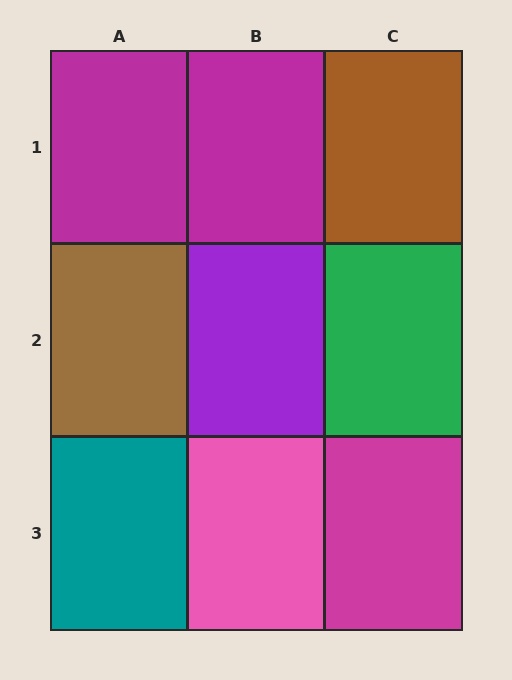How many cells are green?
1 cell is green.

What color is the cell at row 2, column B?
Purple.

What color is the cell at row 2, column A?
Brown.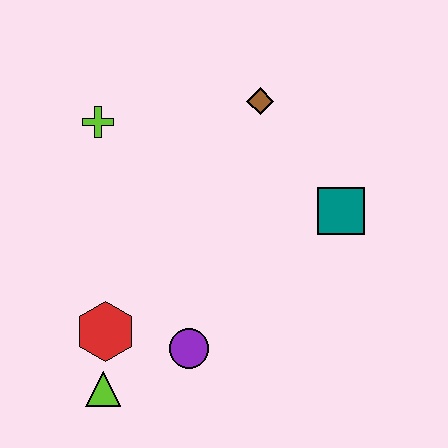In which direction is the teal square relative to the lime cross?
The teal square is to the right of the lime cross.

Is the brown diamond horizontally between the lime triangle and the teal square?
Yes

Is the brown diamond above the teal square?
Yes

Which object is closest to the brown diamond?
The teal square is closest to the brown diamond.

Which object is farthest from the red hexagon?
The brown diamond is farthest from the red hexagon.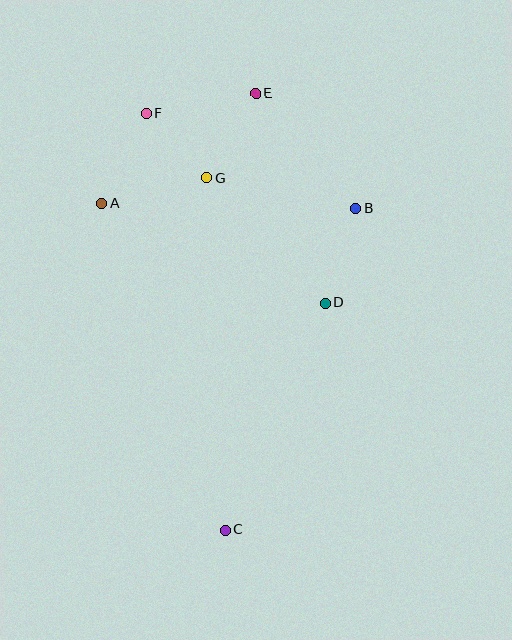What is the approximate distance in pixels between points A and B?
The distance between A and B is approximately 254 pixels.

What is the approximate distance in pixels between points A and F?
The distance between A and F is approximately 100 pixels.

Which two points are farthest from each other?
Points C and E are farthest from each other.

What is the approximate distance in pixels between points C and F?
The distance between C and F is approximately 424 pixels.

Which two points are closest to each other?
Points F and G are closest to each other.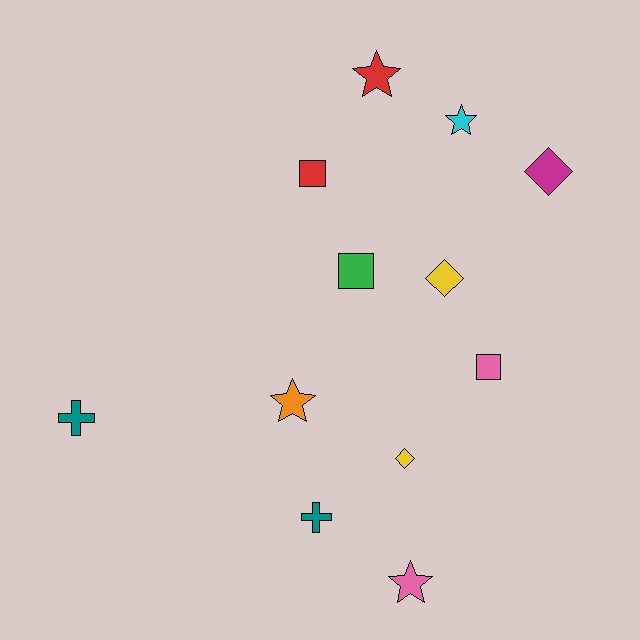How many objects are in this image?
There are 12 objects.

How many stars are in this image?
There are 4 stars.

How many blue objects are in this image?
There are no blue objects.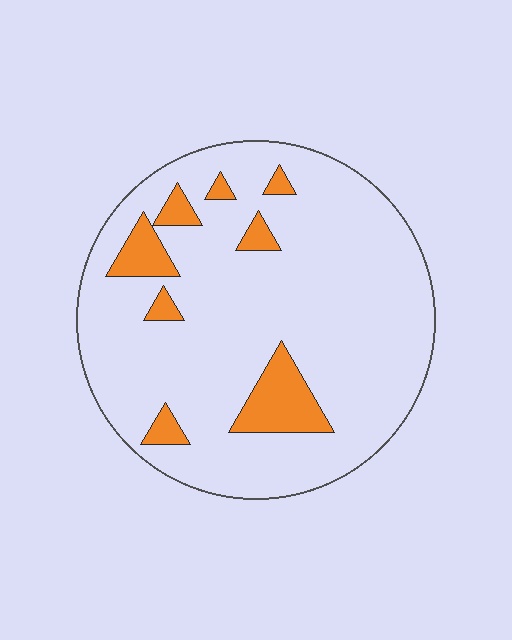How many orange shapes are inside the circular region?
8.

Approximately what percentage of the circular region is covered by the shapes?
Approximately 10%.